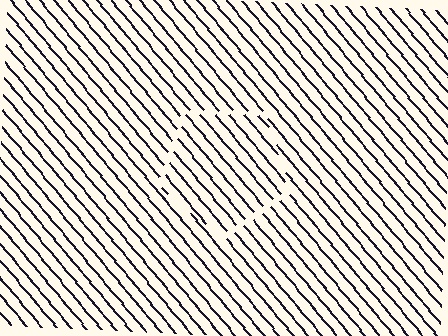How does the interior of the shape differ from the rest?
The interior of the shape contains the same grating, shifted by half a period — the contour is defined by the phase discontinuity where line-ends from the inner and outer gratings abut.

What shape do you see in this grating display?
An illusory pentagon. The interior of the shape contains the same grating, shifted by half a period — the contour is defined by the phase discontinuity where line-ends from the inner and outer gratings abut.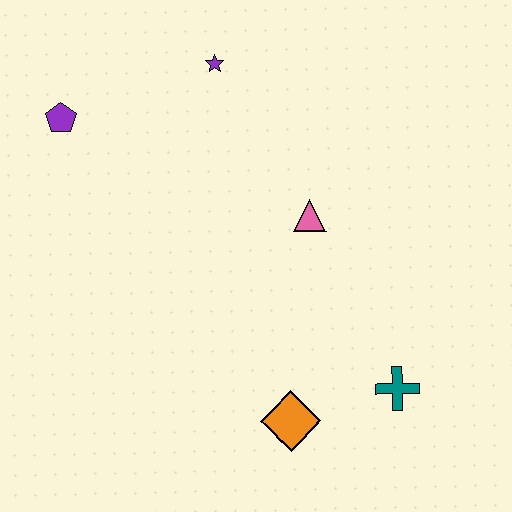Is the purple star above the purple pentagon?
Yes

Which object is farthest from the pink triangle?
The purple pentagon is farthest from the pink triangle.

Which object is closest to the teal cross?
The orange diamond is closest to the teal cross.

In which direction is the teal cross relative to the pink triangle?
The teal cross is below the pink triangle.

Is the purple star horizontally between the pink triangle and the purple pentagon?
Yes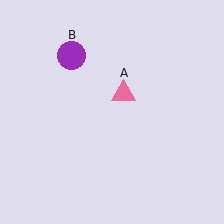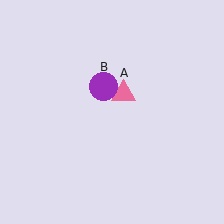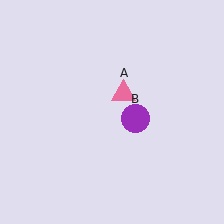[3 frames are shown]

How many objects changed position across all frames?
1 object changed position: purple circle (object B).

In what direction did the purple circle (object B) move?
The purple circle (object B) moved down and to the right.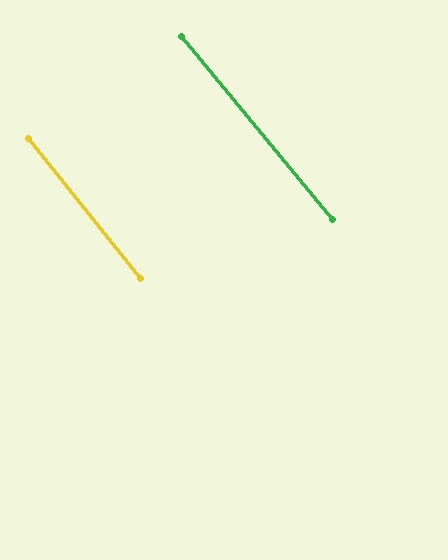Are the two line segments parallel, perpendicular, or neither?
Parallel — their directions differ by only 0.9°.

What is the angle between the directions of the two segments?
Approximately 1 degree.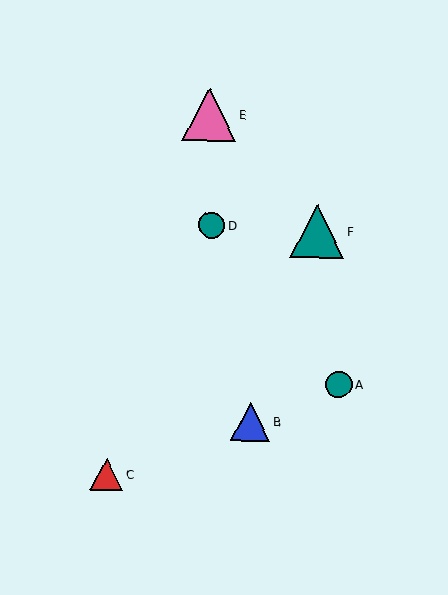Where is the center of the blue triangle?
The center of the blue triangle is at (250, 422).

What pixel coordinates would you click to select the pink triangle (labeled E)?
Click at (210, 115) to select the pink triangle E.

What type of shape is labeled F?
Shape F is a teal triangle.